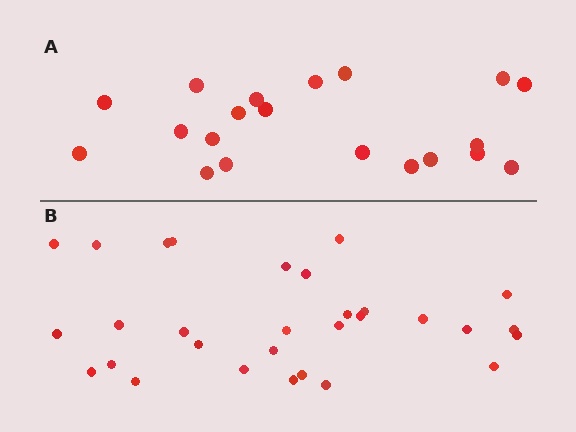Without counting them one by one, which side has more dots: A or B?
Region B (the bottom region) has more dots.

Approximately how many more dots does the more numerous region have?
Region B has roughly 10 or so more dots than region A.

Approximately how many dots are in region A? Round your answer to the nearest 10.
About 20 dots.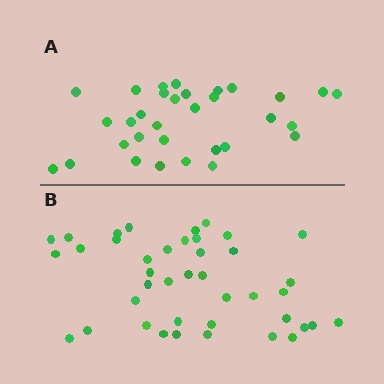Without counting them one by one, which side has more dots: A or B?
Region B (the bottom region) has more dots.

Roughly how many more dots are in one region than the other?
Region B has roughly 8 or so more dots than region A.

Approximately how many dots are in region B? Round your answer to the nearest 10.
About 40 dots. (The exact count is 41, which rounds to 40.)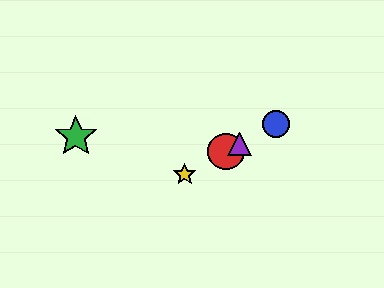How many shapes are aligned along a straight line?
4 shapes (the red circle, the blue circle, the yellow star, the purple triangle) are aligned along a straight line.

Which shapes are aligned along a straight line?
The red circle, the blue circle, the yellow star, the purple triangle are aligned along a straight line.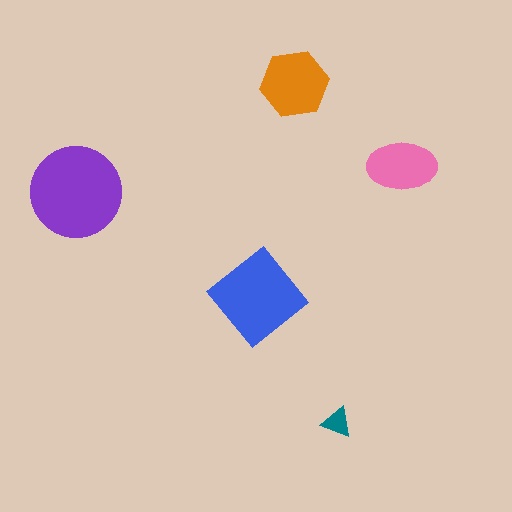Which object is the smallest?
The teal triangle.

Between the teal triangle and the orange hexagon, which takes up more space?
The orange hexagon.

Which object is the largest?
The purple circle.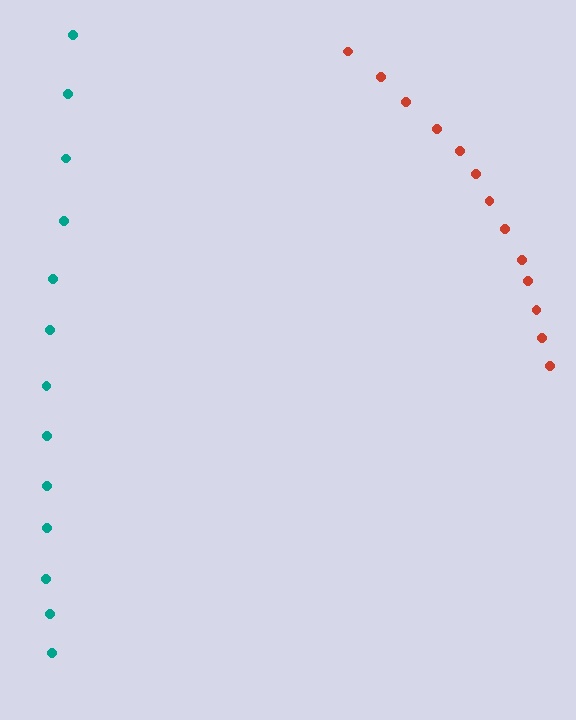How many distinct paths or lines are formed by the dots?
There are 2 distinct paths.